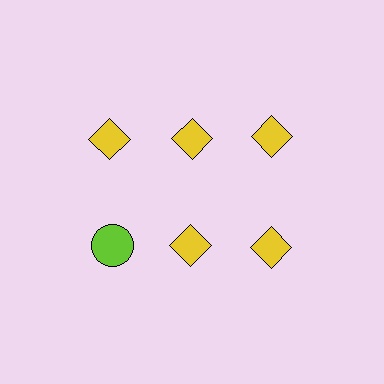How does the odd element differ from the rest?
It differs in both color (lime instead of yellow) and shape (circle instead of diamond).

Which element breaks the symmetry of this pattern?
The lime circle in the second row, leftmost column breaks the symmetry. All other shapes are yellow diamonds.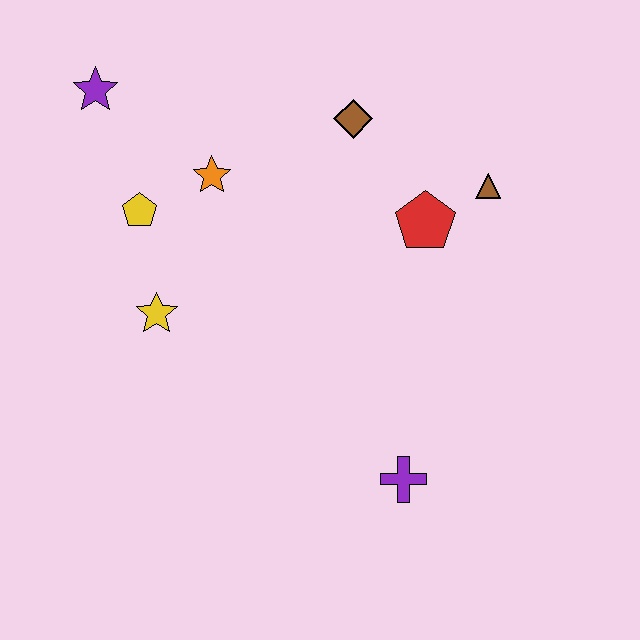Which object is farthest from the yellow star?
The brown triangle is farthest from the yellow star.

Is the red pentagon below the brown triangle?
Yes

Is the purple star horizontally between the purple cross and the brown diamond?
No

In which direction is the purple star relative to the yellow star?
The purple star is above the yellow star.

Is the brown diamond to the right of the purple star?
Yes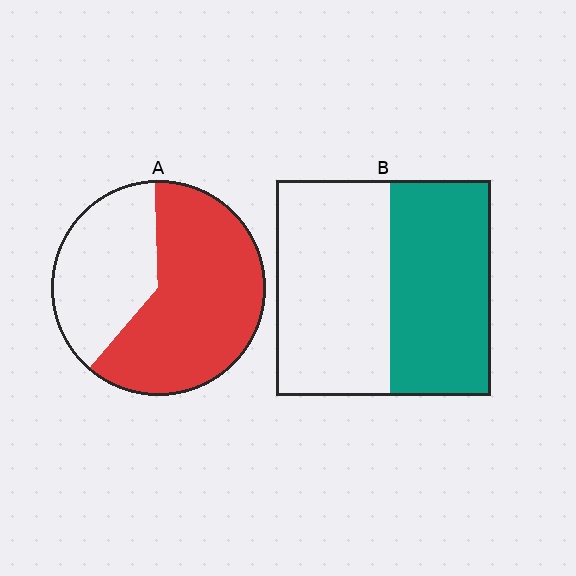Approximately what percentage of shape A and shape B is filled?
A is approximately 60% and B is approximately 45%.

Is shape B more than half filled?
Roughly half.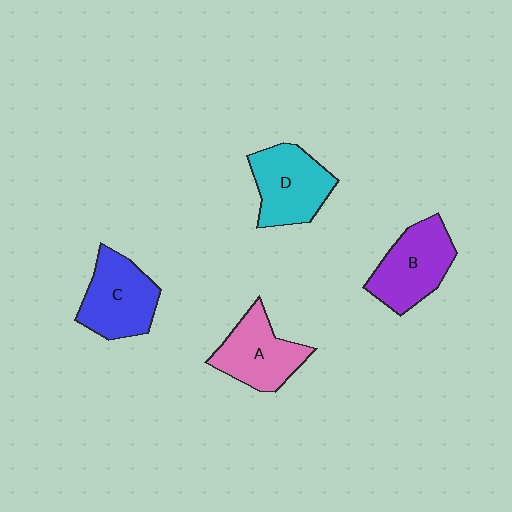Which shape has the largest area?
Shape B (purple).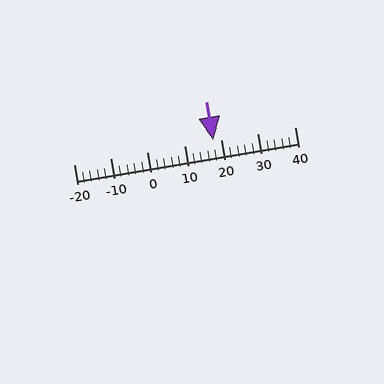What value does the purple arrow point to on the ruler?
The purple arrow points to approximately 18.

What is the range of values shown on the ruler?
The ruler shows values from -20 to 40.